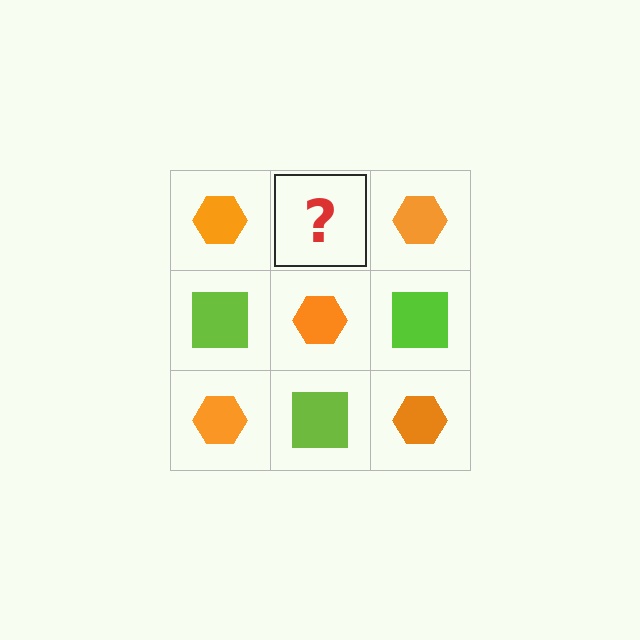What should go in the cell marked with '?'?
The missing cell should contain a lime square.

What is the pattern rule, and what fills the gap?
The rule is that it alternates orange hexagon and lime square in a checkerboard pattern. The gap should be filled with a lime square.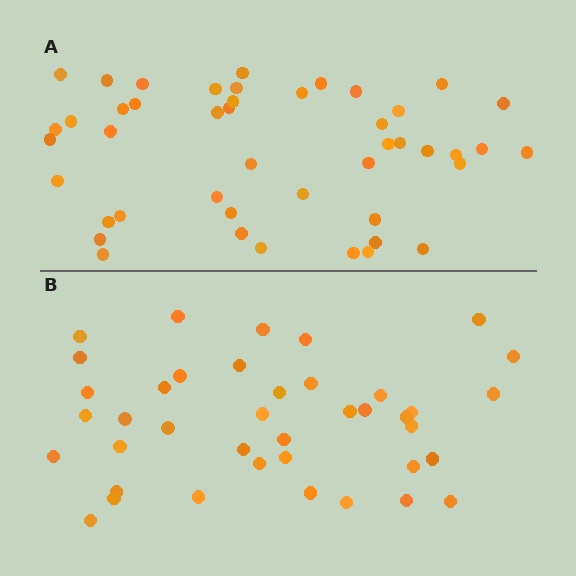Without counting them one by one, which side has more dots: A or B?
Region A (the top region) has more dots.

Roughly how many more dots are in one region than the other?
Region A has about 6 more dots than region B.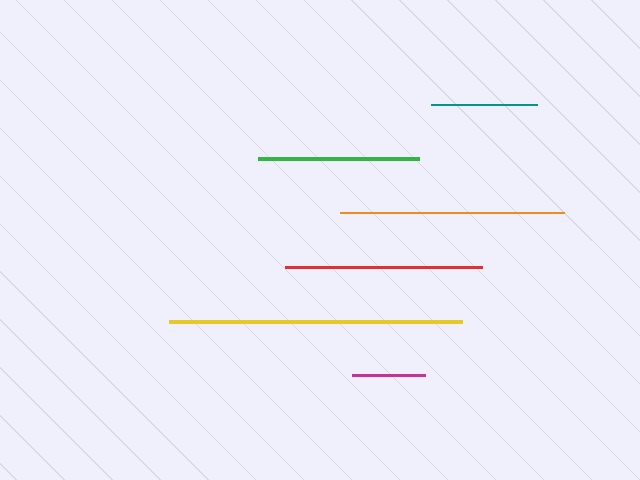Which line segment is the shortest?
The magenta line is the shortest at approximately 72 pixels.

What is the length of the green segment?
The green segment is approximately 161 pixels long.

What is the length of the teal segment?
The teal segment is approximately 106 pixels long.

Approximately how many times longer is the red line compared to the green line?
The red line is approximately 1.2 times the length of the green line.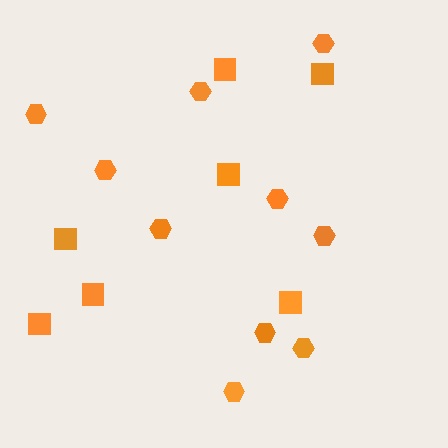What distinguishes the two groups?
There are 2 groups: one group of squares (7) and one group of hexagons (10).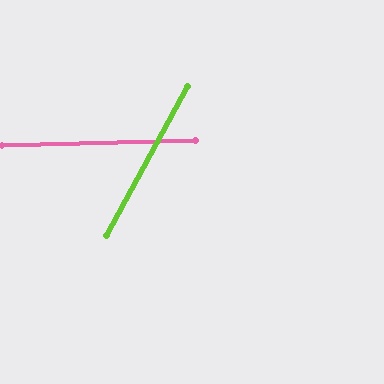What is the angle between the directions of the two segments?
Approximately 60 degrees.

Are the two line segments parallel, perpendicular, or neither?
Neither parallel nor perpendicular — they differ by about 60°.